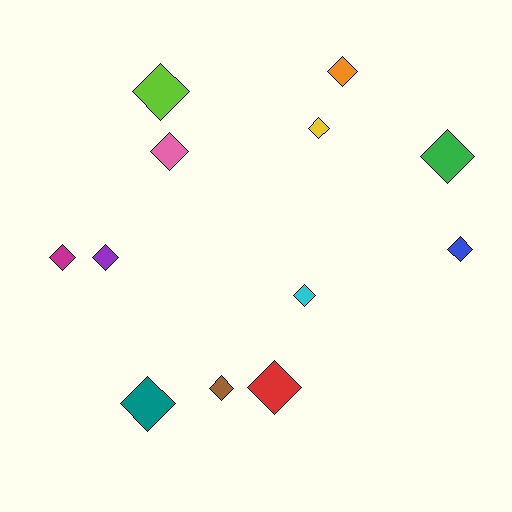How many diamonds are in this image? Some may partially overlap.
There are 12 diamonds.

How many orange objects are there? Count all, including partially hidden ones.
There is 1 orange object.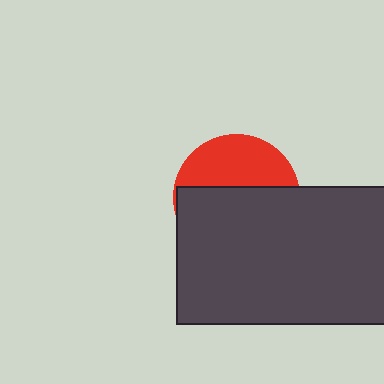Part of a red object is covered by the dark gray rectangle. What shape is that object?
It is a circle.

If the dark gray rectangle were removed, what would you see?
You would see the complete red circle.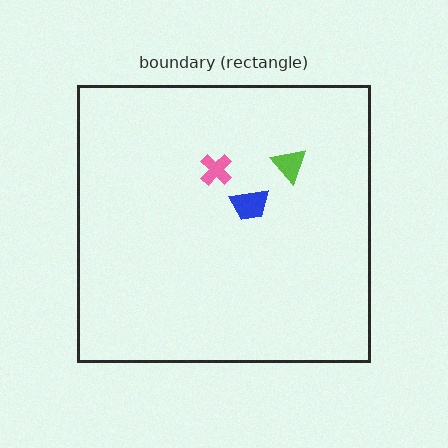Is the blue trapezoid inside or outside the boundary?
Inside.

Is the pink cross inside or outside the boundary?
Inside.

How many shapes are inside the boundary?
3 inside, 0 outside.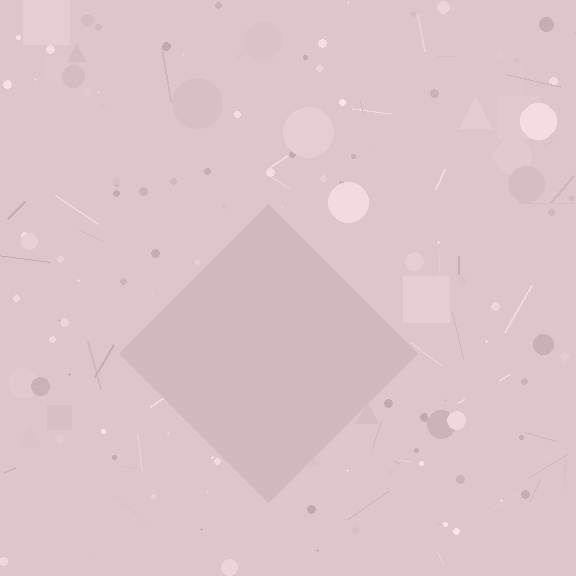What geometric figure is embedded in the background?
A diamond is embedded in the background.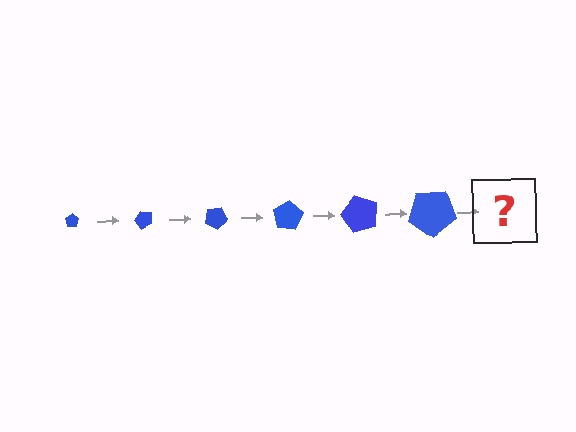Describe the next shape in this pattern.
It should be a pentagon, larger than the previous one and rotated 300 degrees from the start.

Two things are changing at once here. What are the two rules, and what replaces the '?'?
The two rules are that the pentagon grows larger each step and it rotates 50 degrees each step. The '?' should be a pentagon, larger than the previous one and rotated 300 degrees from the start.